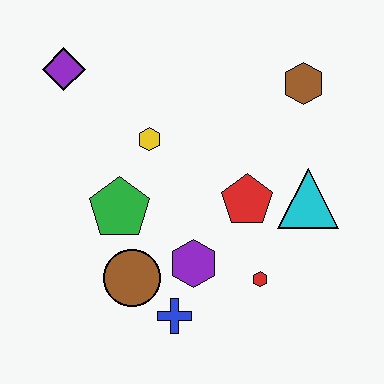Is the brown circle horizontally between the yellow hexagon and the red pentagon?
No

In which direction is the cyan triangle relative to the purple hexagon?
The cyan triangle is to the right of the purple hexagon.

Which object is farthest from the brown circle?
The brown hexagon is farthest from the brown circle.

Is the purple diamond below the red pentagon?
No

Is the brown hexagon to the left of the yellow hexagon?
No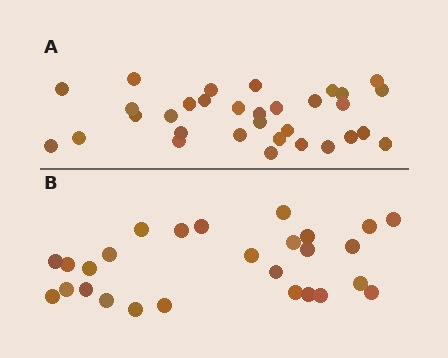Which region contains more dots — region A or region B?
Region A (the top region) has more dots.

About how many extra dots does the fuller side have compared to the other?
Region A has about 5 more dots than region B.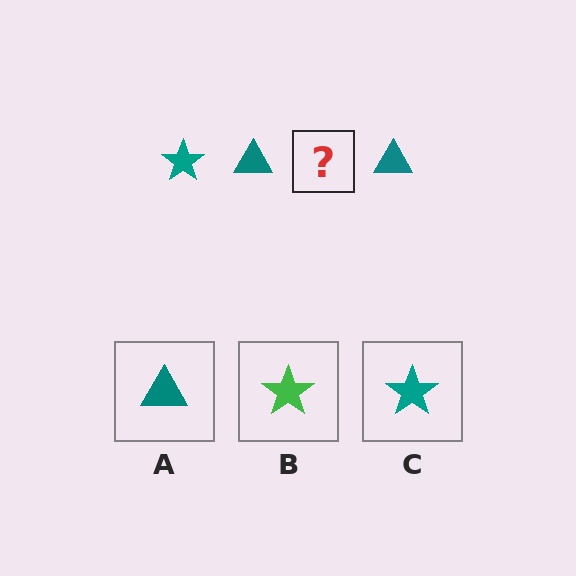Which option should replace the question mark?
Option C.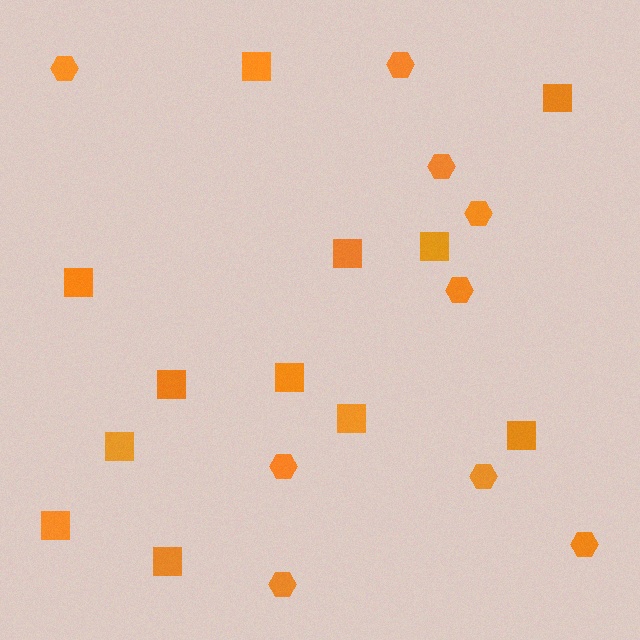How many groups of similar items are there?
There are 2 groups: one group of squares (12) and one group of hexagons (9).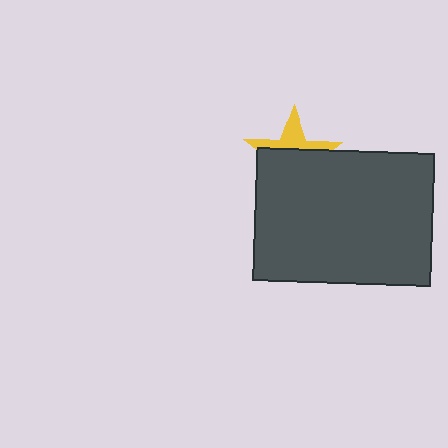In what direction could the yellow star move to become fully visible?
The yellow star could move up. That would shift it out from behind the dark gray rectangle entirely.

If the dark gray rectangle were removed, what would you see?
You would see the complete yellow star.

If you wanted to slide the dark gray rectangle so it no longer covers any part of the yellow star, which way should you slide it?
Slide it down — that is the most direct way to separate the two shapes.